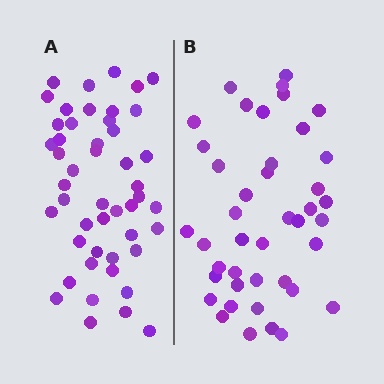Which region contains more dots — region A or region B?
Region A (the left region) has more dots.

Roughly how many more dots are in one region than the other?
Region A has about 6 more dots than region B.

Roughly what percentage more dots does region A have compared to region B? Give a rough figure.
About 15% more.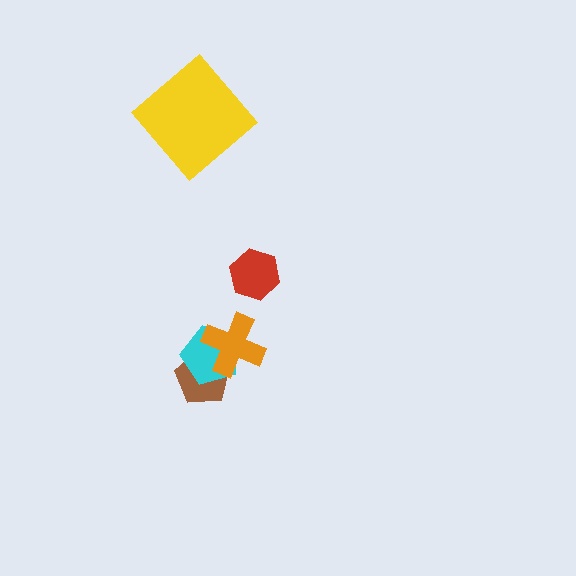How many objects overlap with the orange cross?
2 objects overlap with the orange cross.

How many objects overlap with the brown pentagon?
2 objects overlap with the brown pentagon.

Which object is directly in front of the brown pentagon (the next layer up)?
The cyan pentagon is directly in front of the brown pentagon.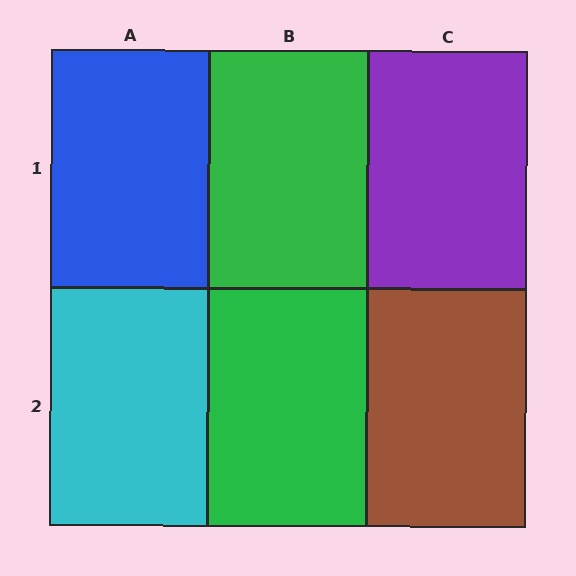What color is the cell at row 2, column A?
Cyan.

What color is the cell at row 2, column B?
Green.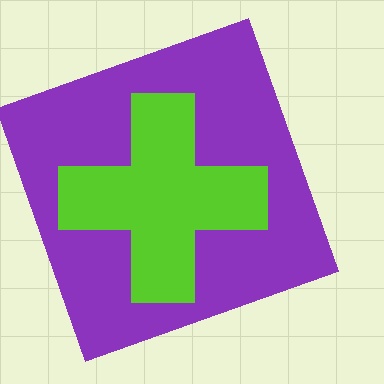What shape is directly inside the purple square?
The lime cross.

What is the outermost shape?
The purple square.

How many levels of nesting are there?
2.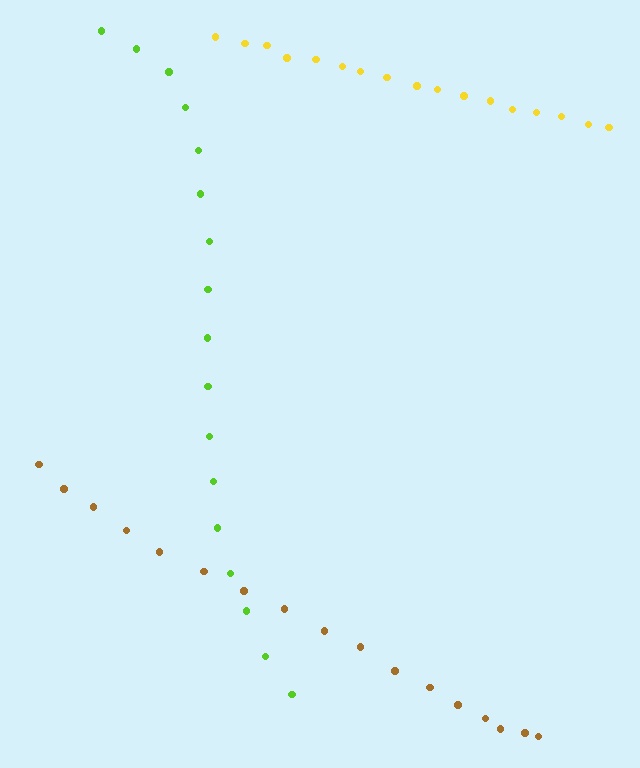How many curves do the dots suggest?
There are 3 distinct paths.